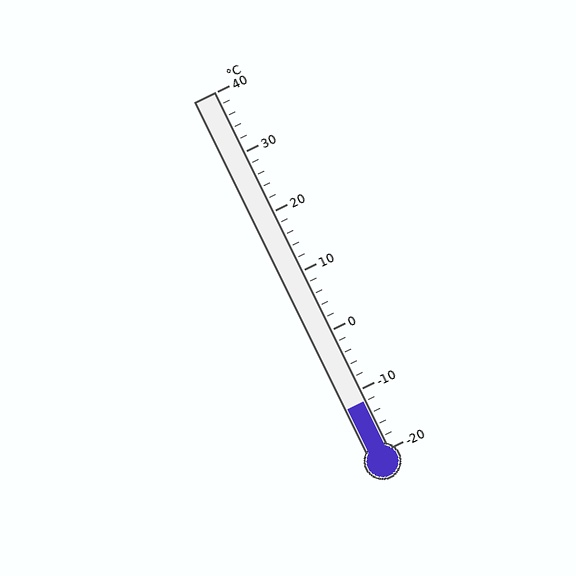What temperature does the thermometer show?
The thermometer shows approximately -12°C.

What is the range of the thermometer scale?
The thermometer scale ranges from -20°C to 40°C.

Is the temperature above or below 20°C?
The temperature is below 20°C.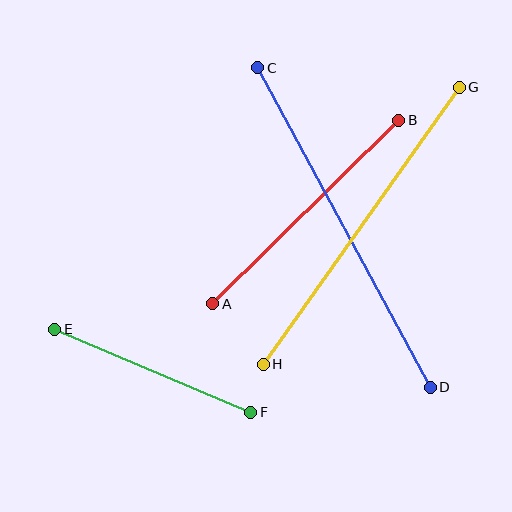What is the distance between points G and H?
The distance is approximately 340 pixels.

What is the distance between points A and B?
The distance is approximately 261 pixels.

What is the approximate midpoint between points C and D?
The midpoint is at approximately (344, 227) pixels.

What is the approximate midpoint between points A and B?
The midpoint is at approximately (306, 212) pixels.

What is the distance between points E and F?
The distance is approximately 213 pixels.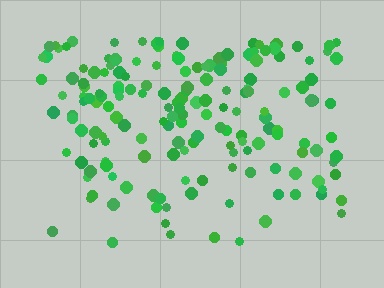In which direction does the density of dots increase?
From bottom to top, with the top side densest.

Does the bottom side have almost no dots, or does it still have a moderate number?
Still a moderate number, just noticeably fewer than the top.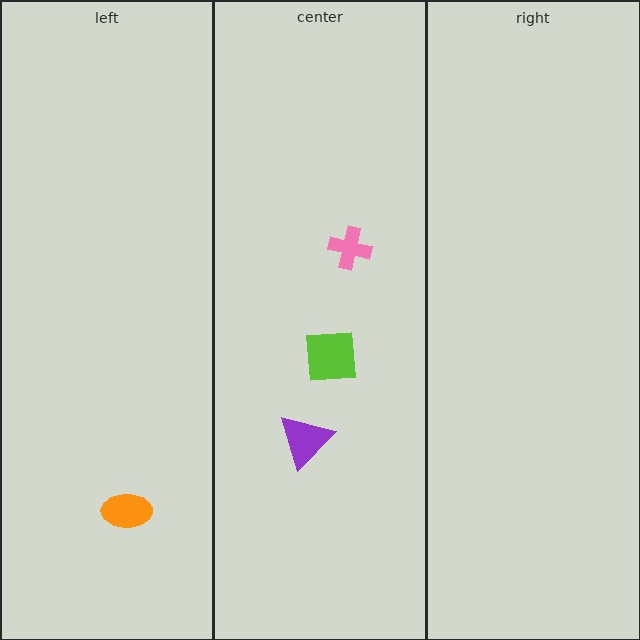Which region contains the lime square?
The center region.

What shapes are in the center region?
The lime square, the pink cross, the purple triangle.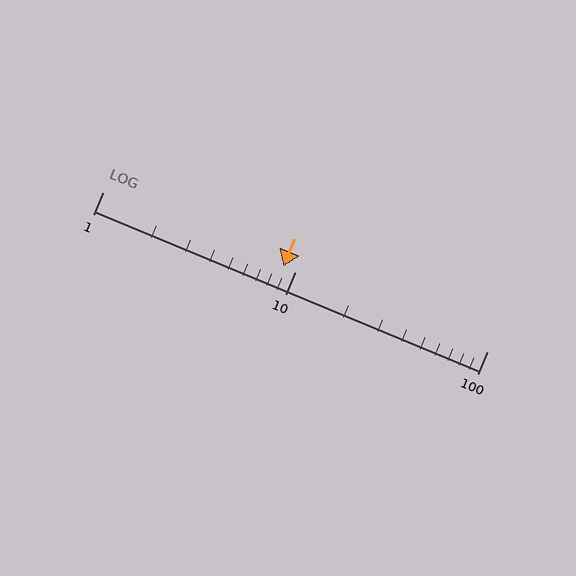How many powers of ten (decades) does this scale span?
The scale spans 2 decades, from 1 to 100.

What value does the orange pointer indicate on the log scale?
The pointer indicates approximately 8.7.